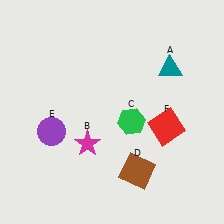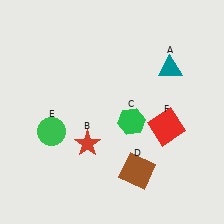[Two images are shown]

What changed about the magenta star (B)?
In Image 1, B is magenta. In Image 2, it changed to red.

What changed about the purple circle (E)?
In Image 1, E is purple. In Image 2, it changed to green.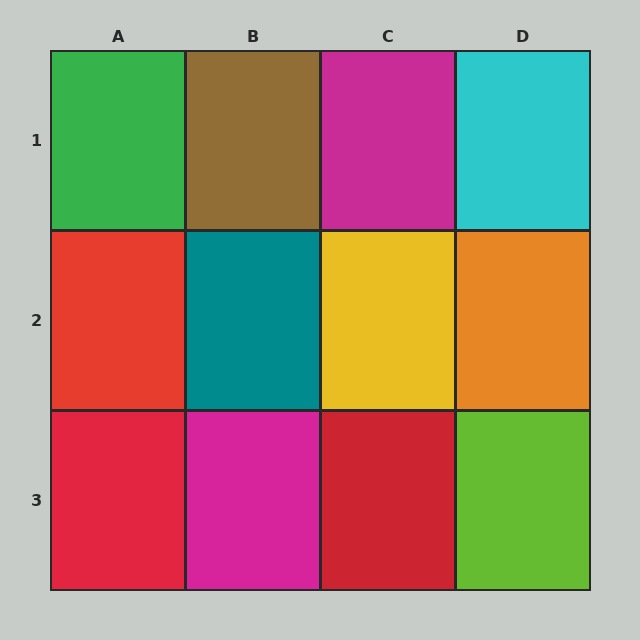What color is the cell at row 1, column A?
Green.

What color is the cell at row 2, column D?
Orange.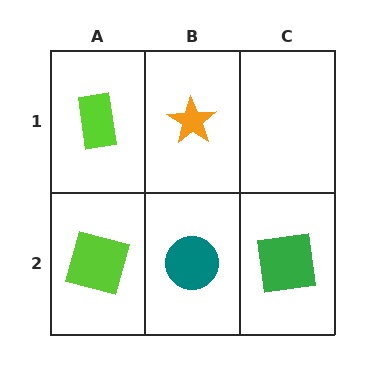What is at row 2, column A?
A lime square.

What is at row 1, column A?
A lime rectangle.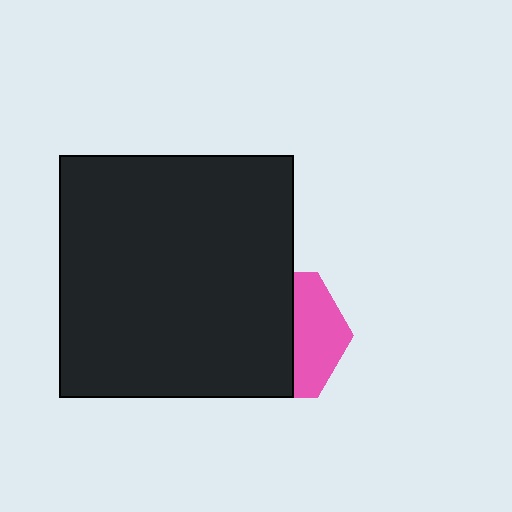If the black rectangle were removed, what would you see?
You would see the complete pink hexagon.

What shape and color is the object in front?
The object in front is a black rectangle.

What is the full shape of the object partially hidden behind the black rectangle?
The partially hidden object is a pink hexagon.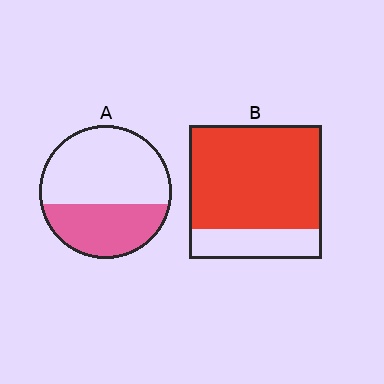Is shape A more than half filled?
No.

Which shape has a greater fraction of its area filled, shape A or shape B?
Shape B.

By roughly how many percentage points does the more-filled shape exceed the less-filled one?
By roughly 40 percentage points (B over A).